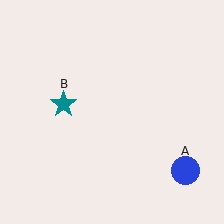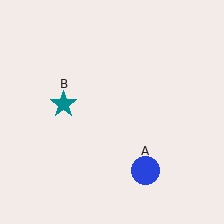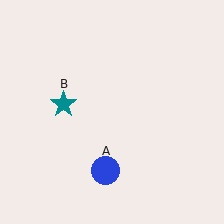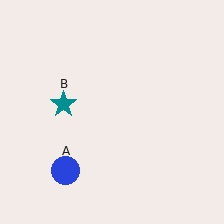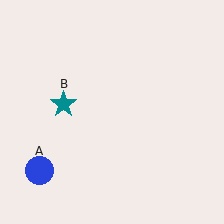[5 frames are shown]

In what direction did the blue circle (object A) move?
The blue circle (object A) moved left.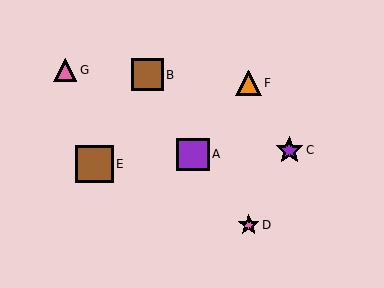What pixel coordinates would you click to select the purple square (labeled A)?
Click at (193, 154) to select the purple square A.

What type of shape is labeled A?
Shape A is a purple square.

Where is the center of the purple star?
The center of the purple star is at (289, 150).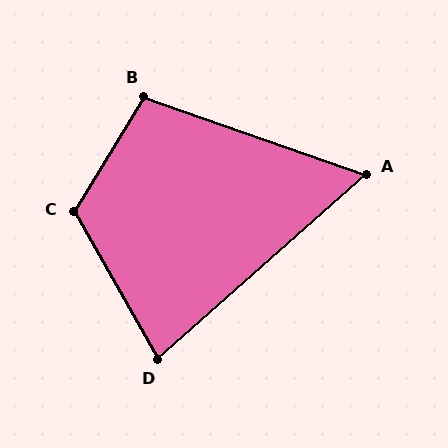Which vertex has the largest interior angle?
C, at approximately 119 degrees.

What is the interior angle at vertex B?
Approximately 102 degrees (obtuse).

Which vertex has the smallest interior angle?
A, at approximately 61 degrees.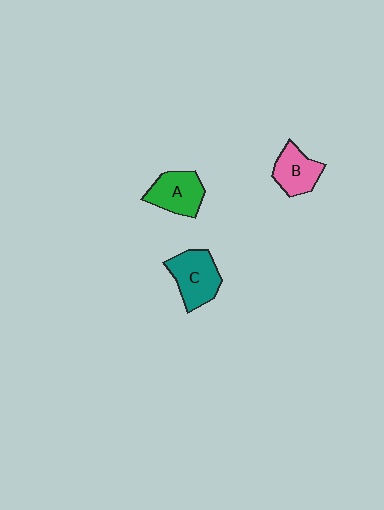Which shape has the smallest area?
Shape B (pink).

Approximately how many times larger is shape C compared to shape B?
Approximately 1.3 times.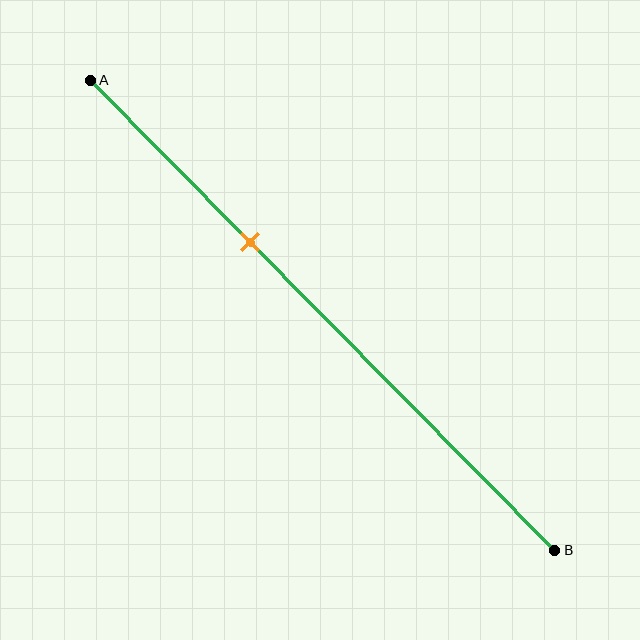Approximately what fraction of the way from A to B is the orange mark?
The orange mark is approximately 35% of the way from A to B.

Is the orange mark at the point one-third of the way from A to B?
Yes, the mark is approximately at the one-third point.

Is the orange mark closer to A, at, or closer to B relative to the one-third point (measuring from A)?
The orange mark is approximately at the one-third point of segment AB.